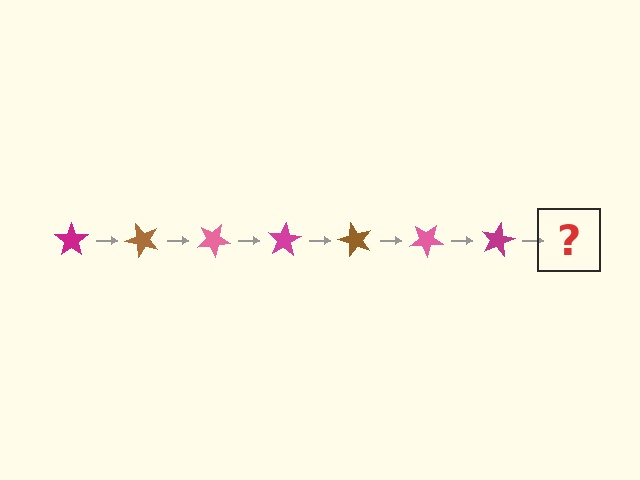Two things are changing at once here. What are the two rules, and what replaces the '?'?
The two rules are that it rotates 50 degrees each step and the color cycles through magenta, brown, and pink. The '?' should be a brown star, rotated 350 degrees from the start.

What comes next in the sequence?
The next element should be a brown star, rotated 350 degrees from the start.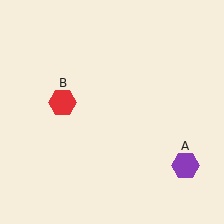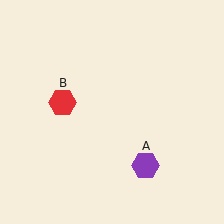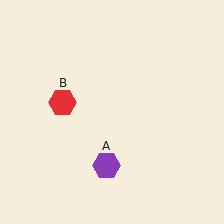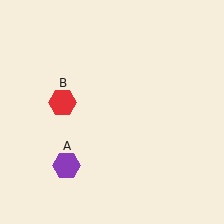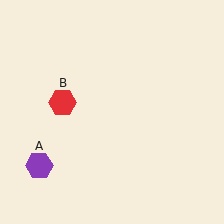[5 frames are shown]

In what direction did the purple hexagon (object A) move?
The purple hexagon (object A) moved left.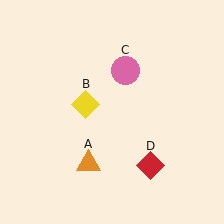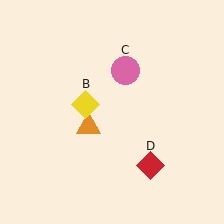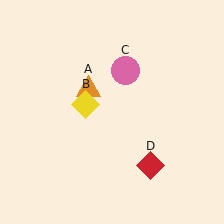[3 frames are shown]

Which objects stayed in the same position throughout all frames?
Yellow diamond (object B) and pink circle (object C) and red diamond (object D) remained stationary.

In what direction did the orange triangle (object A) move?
The orange triangle (object A) moved up.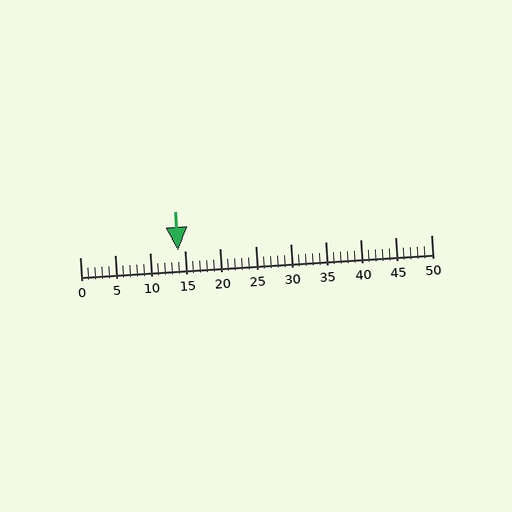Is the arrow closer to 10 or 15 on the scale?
The arrow is closer to 15.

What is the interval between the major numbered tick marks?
The major tick marks are spaced 5 units apart.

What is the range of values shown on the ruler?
The ruler shows values from 0 to 50.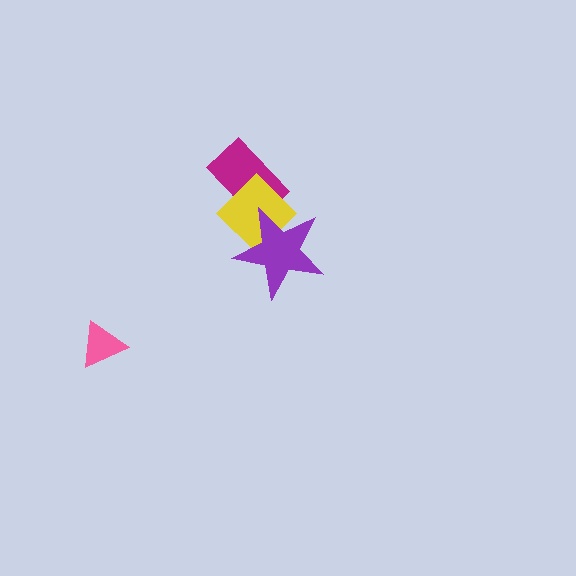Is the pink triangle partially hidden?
No, no other shape covers it.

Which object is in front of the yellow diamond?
The purple star is in front of the yellow diamond.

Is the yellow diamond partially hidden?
Yes, it is partially covered by another shape.